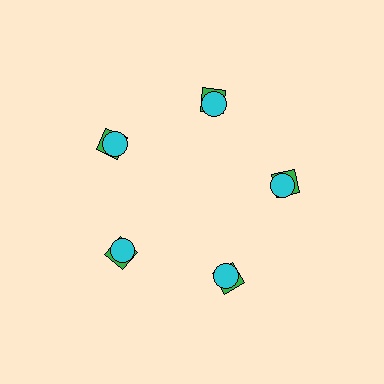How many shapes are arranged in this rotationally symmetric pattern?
There are 10 shapes, arranged in 5 groups of 2.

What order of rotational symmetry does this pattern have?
This pattern has 5-fold rotational symmetry.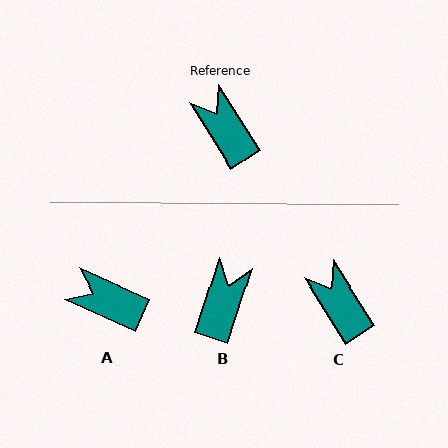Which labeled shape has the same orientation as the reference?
C.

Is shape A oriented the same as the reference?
No, it is off by about 34 degrees.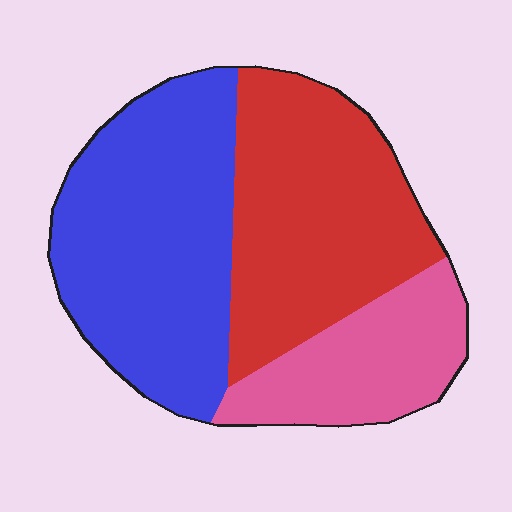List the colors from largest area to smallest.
From largest to smallest: blue, red, pink.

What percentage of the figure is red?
Red takes up between a third and a half of the figure.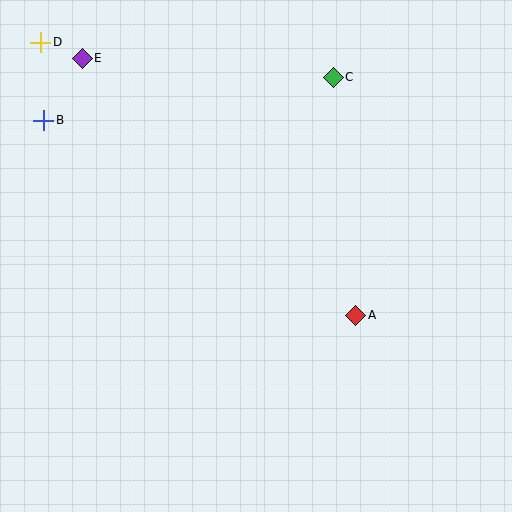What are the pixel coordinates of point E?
Point E is at (82, 58).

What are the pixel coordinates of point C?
Point C is at (333, 77).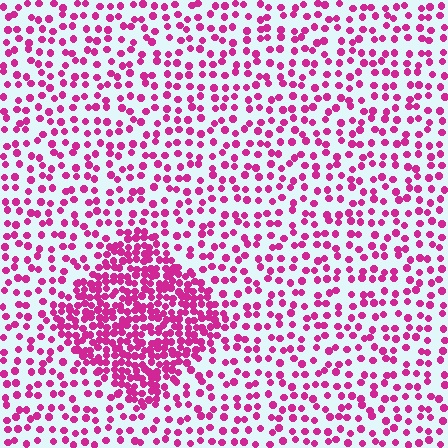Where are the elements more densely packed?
The elements are more densely packed inside the diamond boundary.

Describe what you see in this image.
The image contains small magenta elements arranged at two different densities. A diamond-shaped region is visible where the elements are more densely packed than the surrounding area.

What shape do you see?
I see a diamond.